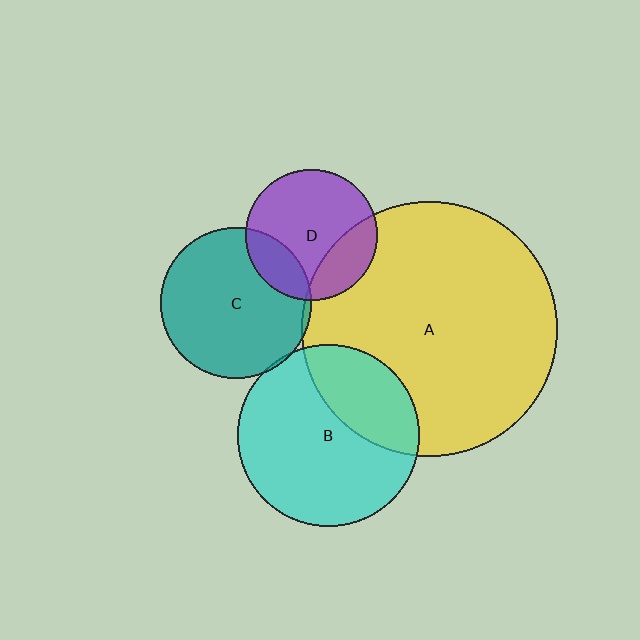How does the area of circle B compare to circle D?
Approximately 1.9 times.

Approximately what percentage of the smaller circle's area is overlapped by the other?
Approximately 30%.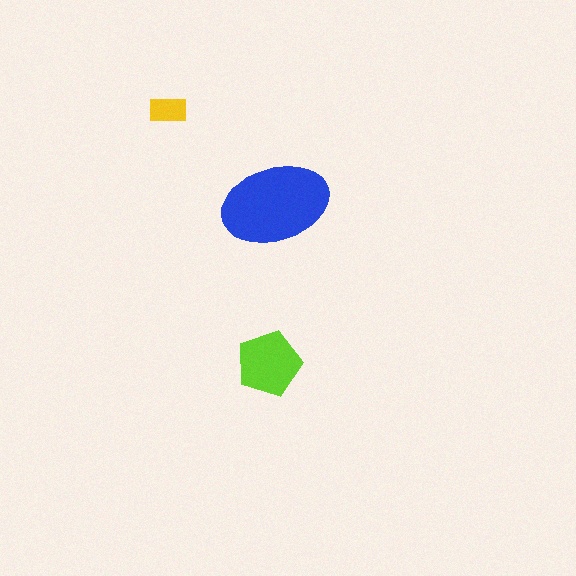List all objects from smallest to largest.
The yellow rectangle, the lime pentagon, the blue ellipse.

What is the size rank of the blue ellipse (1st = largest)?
1st.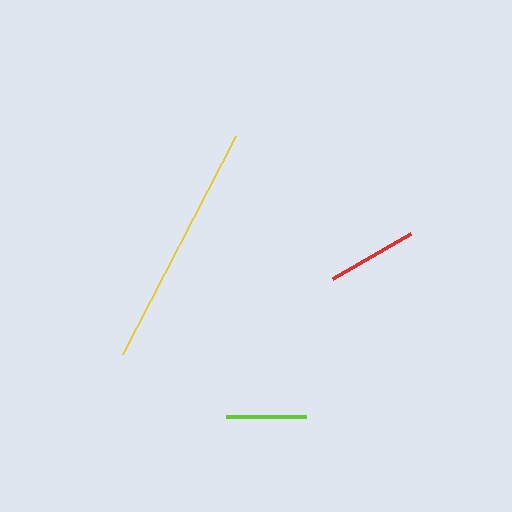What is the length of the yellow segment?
The yellow segment is approximately 245 pixels long.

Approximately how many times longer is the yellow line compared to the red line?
The yellow line is approximately 2.7 times the length of the red line.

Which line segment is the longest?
The yellow line is the longest at approximately 245 pixels.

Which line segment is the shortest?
The lime line is the shortest at approximately 80 pixels.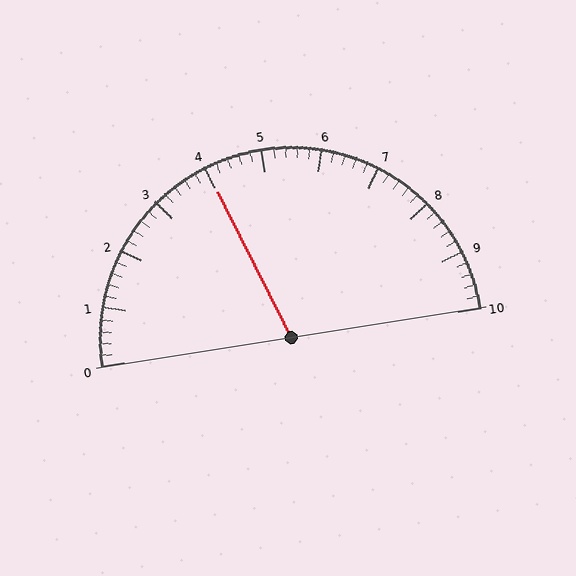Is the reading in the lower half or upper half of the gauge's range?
The reading is in the lower half of the range (0 to 10).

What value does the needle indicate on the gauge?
The needle indicates approximately 4.0.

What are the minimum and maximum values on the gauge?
The gauge ranges from 0 to 10.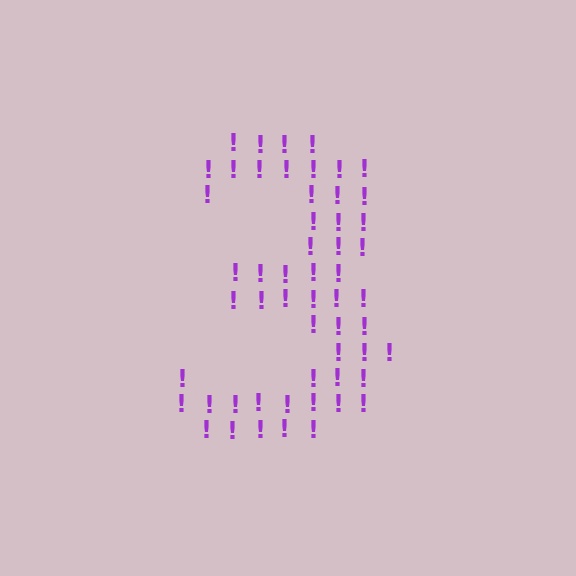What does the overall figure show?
The overall figure shows the digit 3.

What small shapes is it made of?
It is made of small exclamation marks.